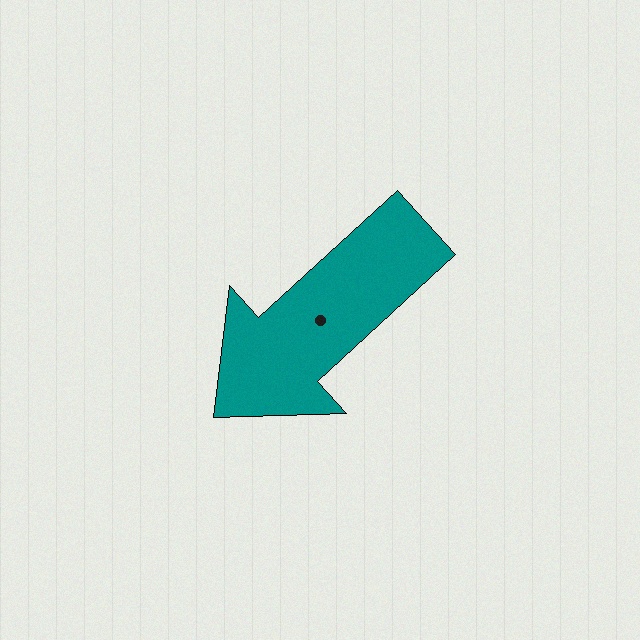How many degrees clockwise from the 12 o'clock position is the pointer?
Approximately 228 degrees.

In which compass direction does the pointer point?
Southwest.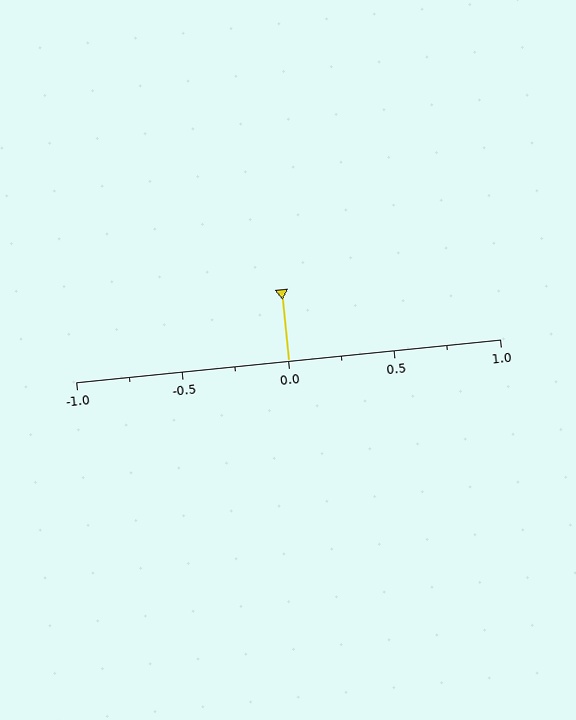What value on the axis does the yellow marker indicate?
The marker indicates approximately 0.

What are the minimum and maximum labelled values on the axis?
The axis runs from -1.0 to 1.0.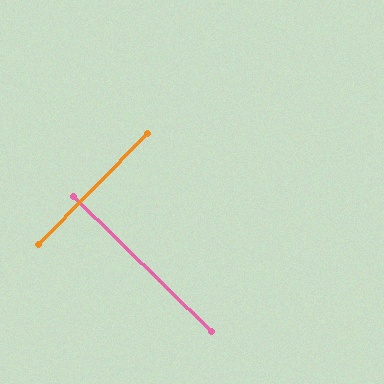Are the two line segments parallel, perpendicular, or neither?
Perpendicular — they meet at approximately 90°.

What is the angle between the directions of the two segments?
Approximately 90 degrees.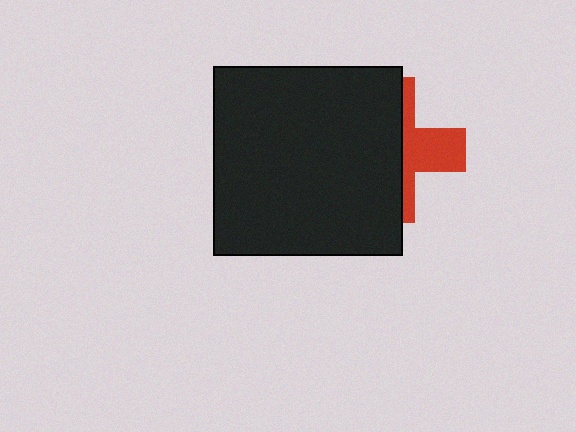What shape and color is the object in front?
The object in front is a black square.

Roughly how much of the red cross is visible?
A small part of it is visible (roughly 36%).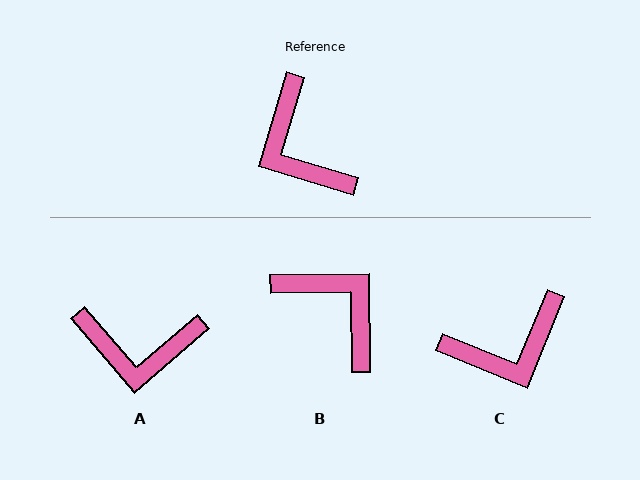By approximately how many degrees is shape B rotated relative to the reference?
Approximately 163 degrees clockwise.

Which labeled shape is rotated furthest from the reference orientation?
B, about 163 degrees away.